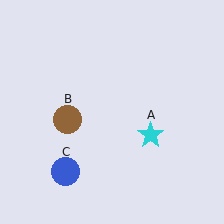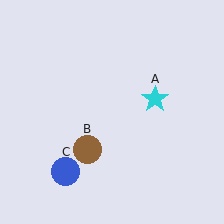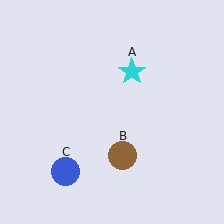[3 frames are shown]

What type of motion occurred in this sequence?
The cyan star (object A), brown circle (object B) rotated counterclockwise around the center of the scene.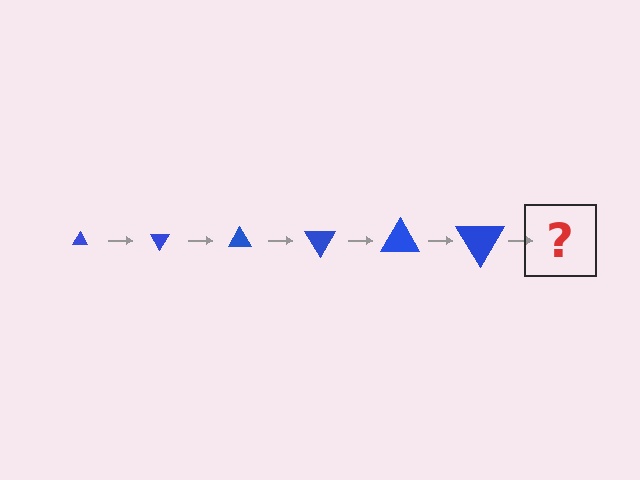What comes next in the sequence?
The next element should be a triangle, larger than the previous one and rotated 360 degrees from the start.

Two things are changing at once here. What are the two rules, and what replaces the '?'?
The two rules are that the triangle grows larger each step and it rotates 60 degrees each step. The '?' should be a triangle, larger than the previous one and rotated 360 degrees from the start.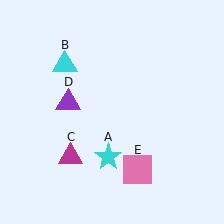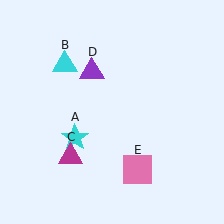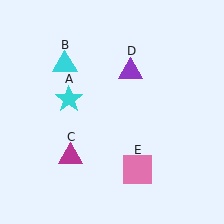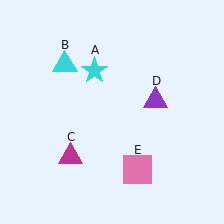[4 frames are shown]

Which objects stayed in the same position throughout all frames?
Cyan triangle (object B) and magenta triangle (object C) and pink square (object E) remained stationary.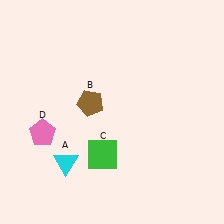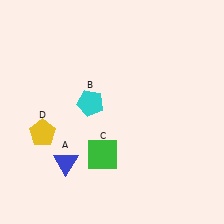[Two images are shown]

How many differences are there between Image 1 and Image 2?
There are 3 differences between the two images.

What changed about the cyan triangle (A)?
In Image 1, A is cyan. In Image 2, it changed to blue.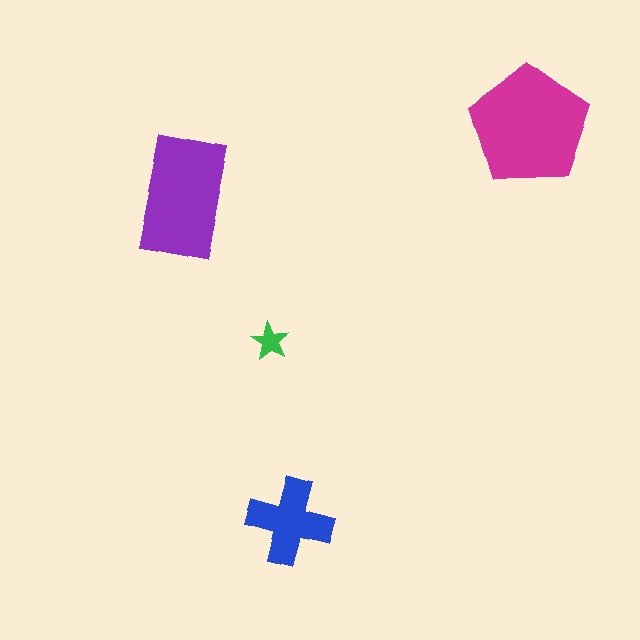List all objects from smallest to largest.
The green star, the blue cross, the purple rectangle, the magenta pentagon.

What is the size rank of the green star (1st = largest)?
4th.